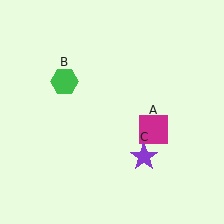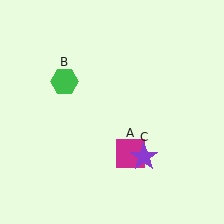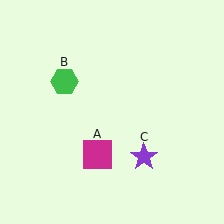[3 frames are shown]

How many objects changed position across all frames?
1 object changed position: magenta square (object A).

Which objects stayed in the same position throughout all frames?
Green hexagon (object B) and purple star (object C) remained stationary.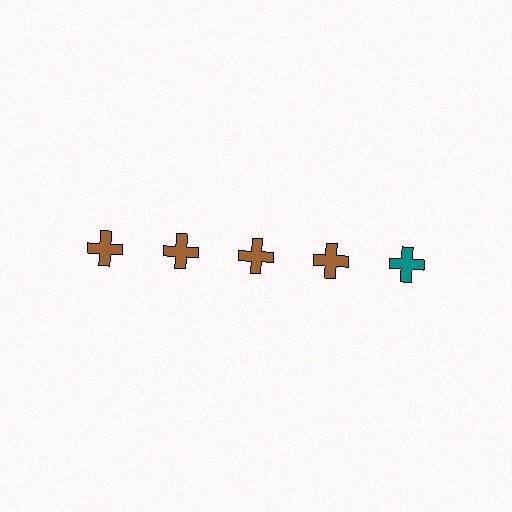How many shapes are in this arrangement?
There are 5 shapes arranged in a grid pattern.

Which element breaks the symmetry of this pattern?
The teal cross in the top row, rightmost column breaks the symmetry. All other shapes are brown crosses.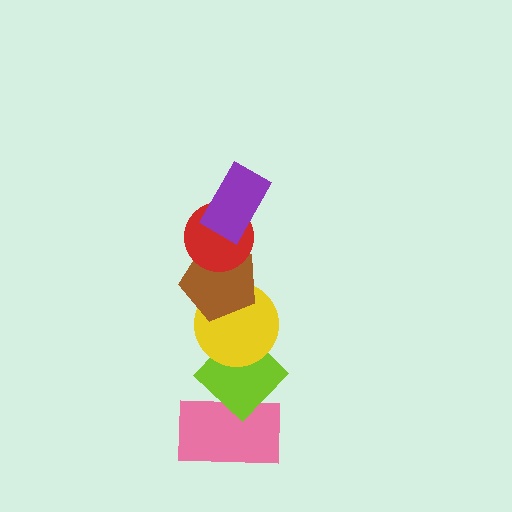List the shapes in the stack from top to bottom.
From top to bottom: the purple rectangle, the red circle, the brown pentagon, the yellow circle, the lime diamond, the pink rectangle.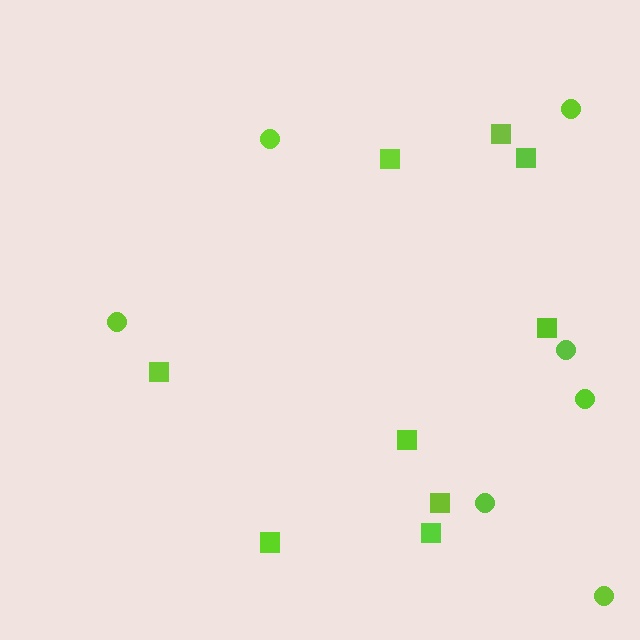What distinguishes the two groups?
There are 2 groups: one group of circles (7) and one group of squares (9).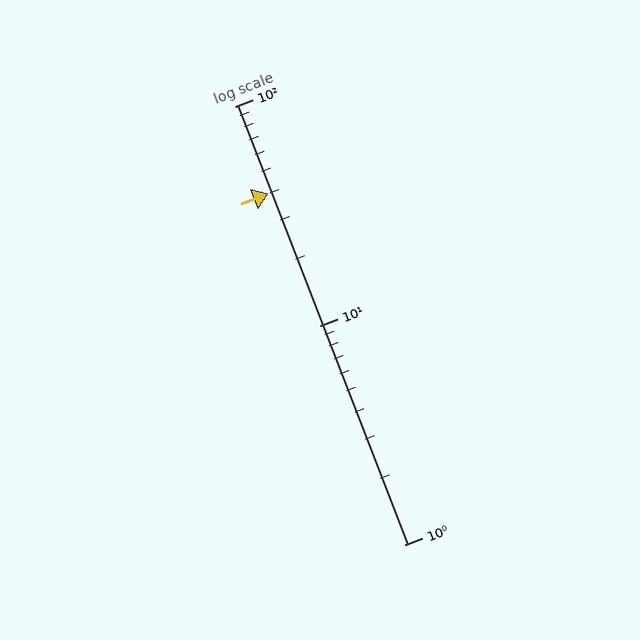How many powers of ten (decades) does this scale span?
The scale spans 2 decades, from 1 to 100.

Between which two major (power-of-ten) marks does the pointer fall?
The pointer is between 10 and 100.